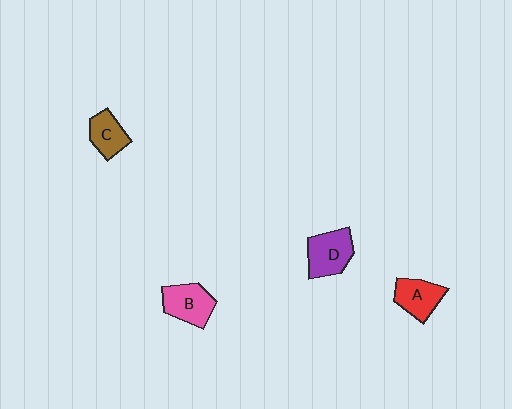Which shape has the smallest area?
Shape C (brown).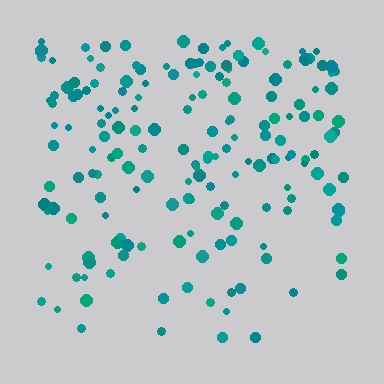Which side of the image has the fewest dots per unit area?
The bottom.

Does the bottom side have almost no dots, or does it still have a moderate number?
Still a moderate number, just noticeably fewer than the top.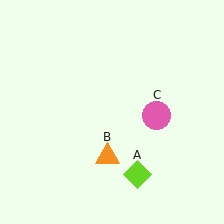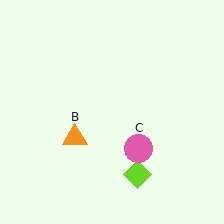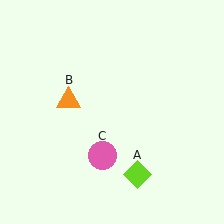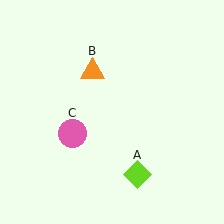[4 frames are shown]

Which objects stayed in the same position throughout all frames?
Lime diamond (object A) remained stationary.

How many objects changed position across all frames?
2 objects changed position: orange triangle (object B), pink circle (object C).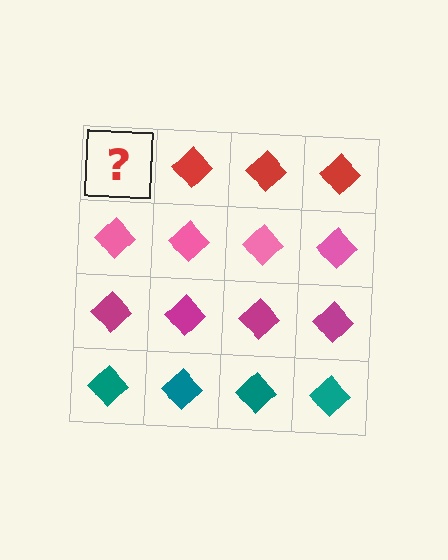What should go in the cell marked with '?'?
The missing cell should contain a red diamond.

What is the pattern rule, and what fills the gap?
The rule is that each row has a consistent color. The gap should be filled with a red diamond.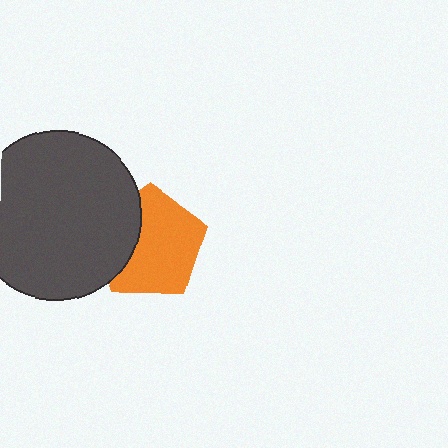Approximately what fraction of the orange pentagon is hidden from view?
Roughly 30% of the orange pentagon is hidden behind the dark gray circle.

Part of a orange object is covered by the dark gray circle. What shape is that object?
It is a pentagon.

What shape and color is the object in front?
The object in front is a dark gray circle.